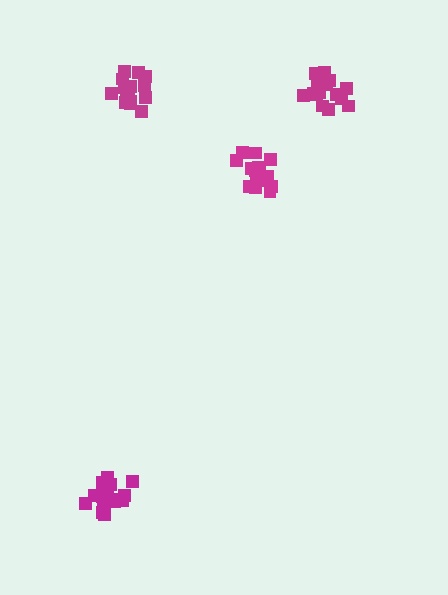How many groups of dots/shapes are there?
There are 4 groups.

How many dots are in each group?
Group 1: 16 dots, Group 2: 16 dots, Group 3: 18 dots, Group 4: 16 dots (66 total).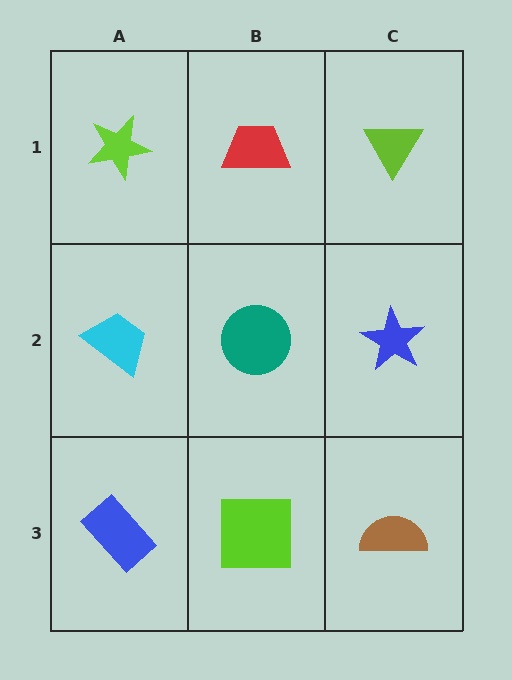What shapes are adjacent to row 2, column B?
A red trapezoid (row 1, column B), a lime square (row 3, column B), a cyan trapezoid (row 2, column A), a blue star (row 2, column C).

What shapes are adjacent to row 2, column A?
A lime star (row 1, column A), a blue rectangle (row 3, column A), a teal circle (row 2, column B).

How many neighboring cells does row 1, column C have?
2.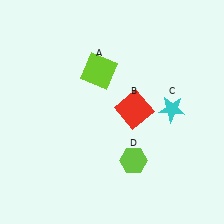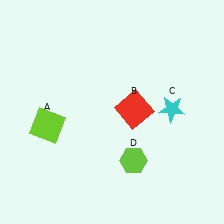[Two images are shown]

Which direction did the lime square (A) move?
The lime square (A) moved down.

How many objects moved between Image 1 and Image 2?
1 object moved between the two images.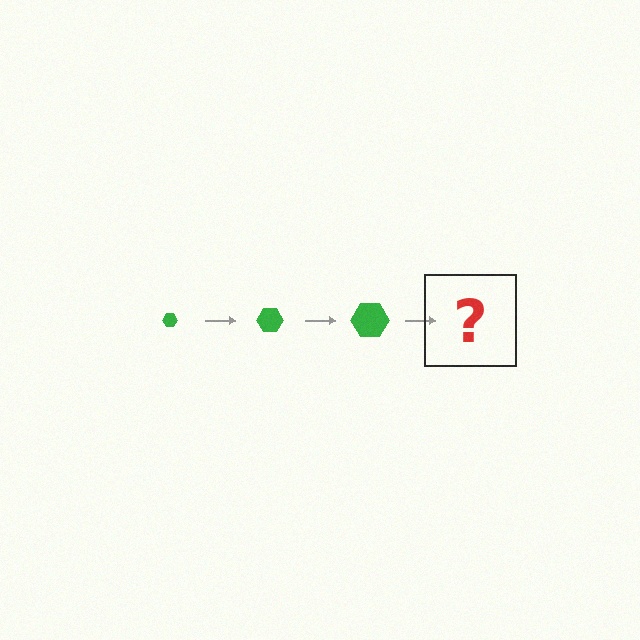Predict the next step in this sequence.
The next step is a green hexagon, larger than the previous one.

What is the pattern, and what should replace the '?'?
The pattern is that the hexagon gets progressively larger each step. The '?' should be a green hexagon, larger than the previous one.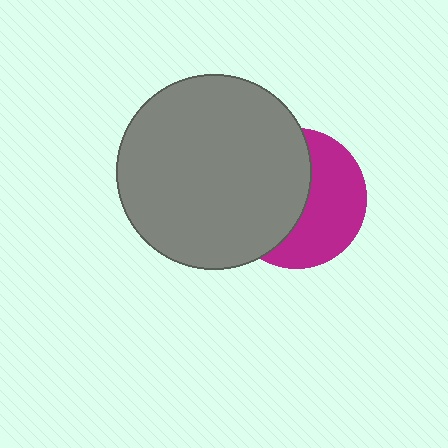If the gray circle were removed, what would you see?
You would see the complete magenta circle.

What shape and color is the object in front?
The object in front is a gray circle.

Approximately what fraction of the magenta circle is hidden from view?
Roughly 52% of the magenta circle is hidden behind the gray circle.